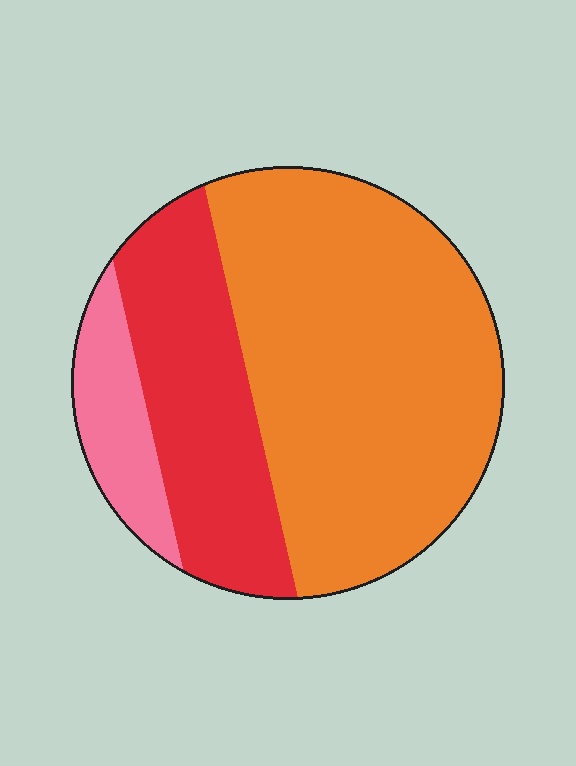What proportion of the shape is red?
Red covers 28% of the shape.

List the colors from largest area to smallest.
From largest to smallest: orange, red, pink.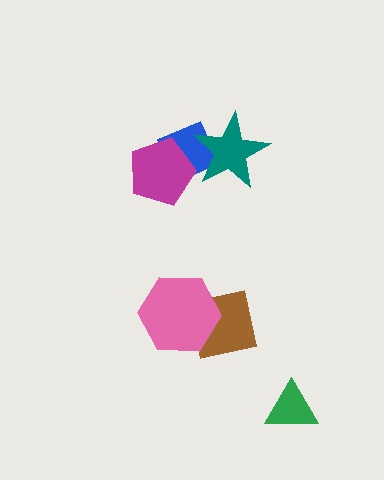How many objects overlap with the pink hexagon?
1 object overlaps with the pink hexagon.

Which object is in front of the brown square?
The pink hexagon is in front of the brown square.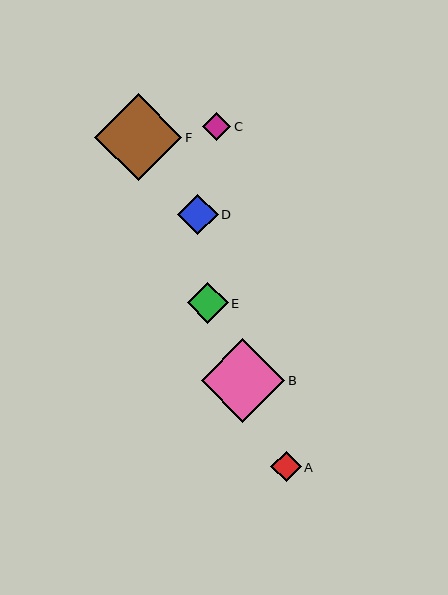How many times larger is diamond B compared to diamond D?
Diamond B is approximately 2.1 times the size of diamond D.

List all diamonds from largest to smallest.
From largest to smallest: F, B, E, D, A, C.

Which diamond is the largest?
Diamond F is the largest with a size of approximately 87 pixels.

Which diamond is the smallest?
Diamond C is the smallest with a size of approximately 28 pixels.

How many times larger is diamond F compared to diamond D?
Diamond F is approximately 2.2 times the size of diamond D.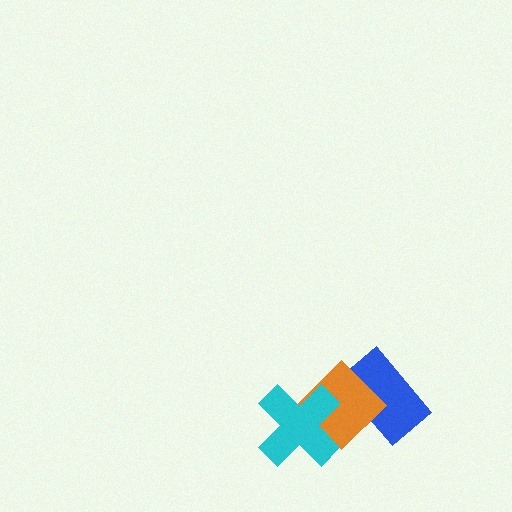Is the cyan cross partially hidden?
No, no other shape covers it.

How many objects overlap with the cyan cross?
1 object overlaps with the cyan cross.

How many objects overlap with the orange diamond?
2 objects overlap with the orange diamond.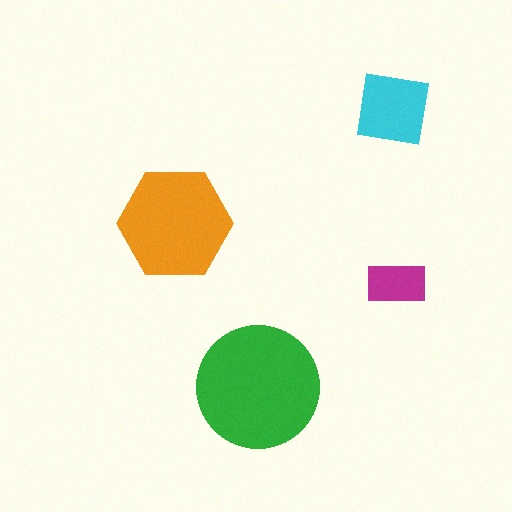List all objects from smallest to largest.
The magenta rectangle, the cyan square, the orange hexagon, the green circle.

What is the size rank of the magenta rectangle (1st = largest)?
4th.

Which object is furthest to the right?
The magenta rectangle is rightmost.